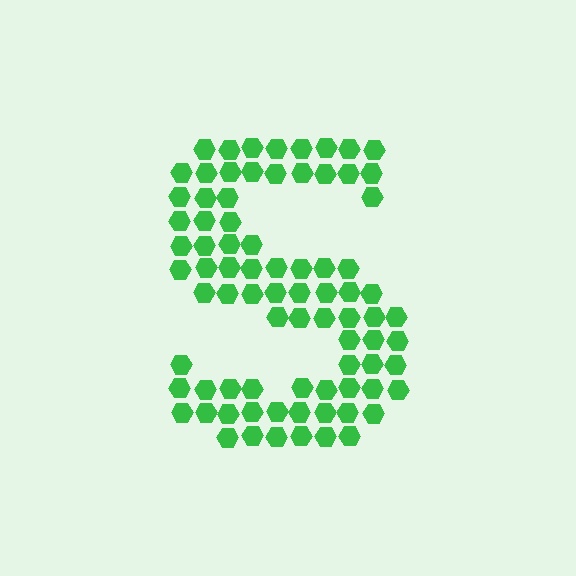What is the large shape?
The large shape is the letter S.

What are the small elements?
The small elements are hexagons.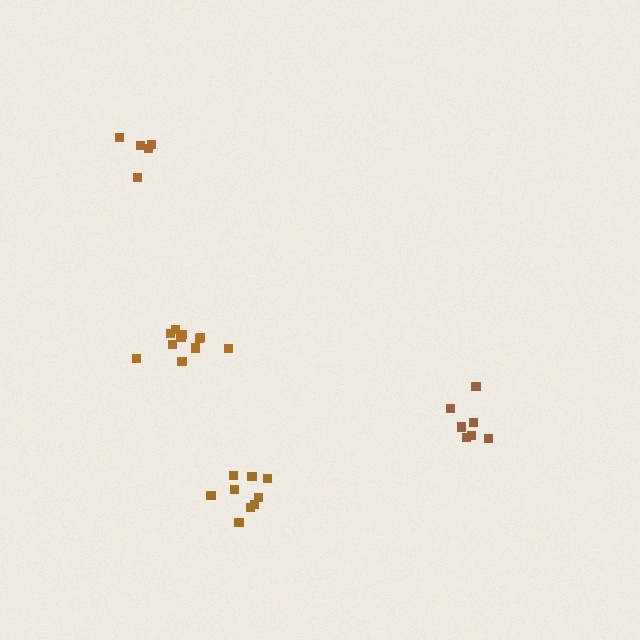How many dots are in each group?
Group 1: 9 dots, Group 2: 7 dots, Group 3: 5 dots, Group 4: 11 dots (32 total).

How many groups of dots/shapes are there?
There are 4 groups.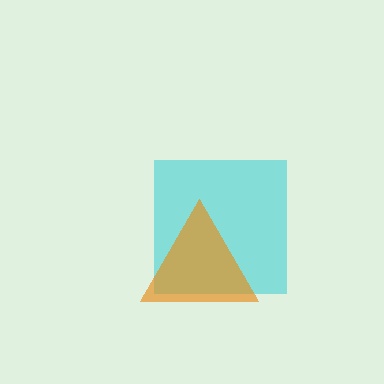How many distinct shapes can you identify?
There are 2 distinct shapes: a cyan square, an orange triangle.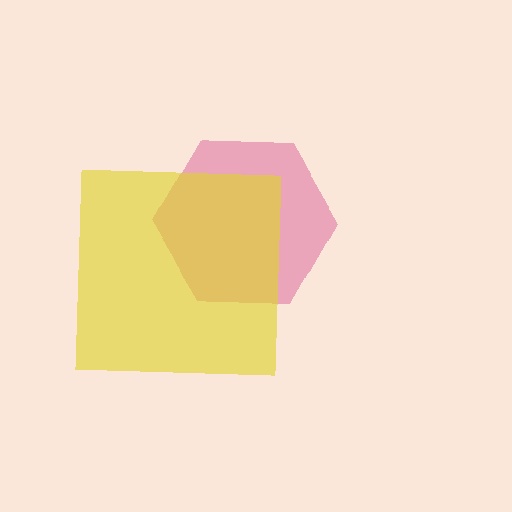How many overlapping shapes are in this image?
There are 2 overlapping shapes in the image.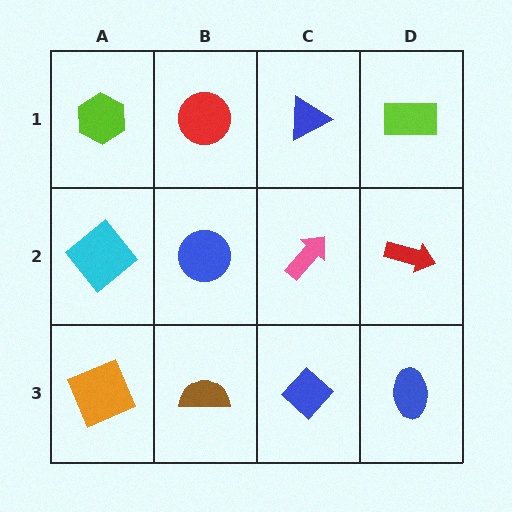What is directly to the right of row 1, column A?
A red circle.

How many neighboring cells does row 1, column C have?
3.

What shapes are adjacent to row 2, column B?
A red circle (row 1, column B), a brown semicircle (row 3, column B), a cyan diamond (row 2, column A), a pink arrow (row 2, column C).